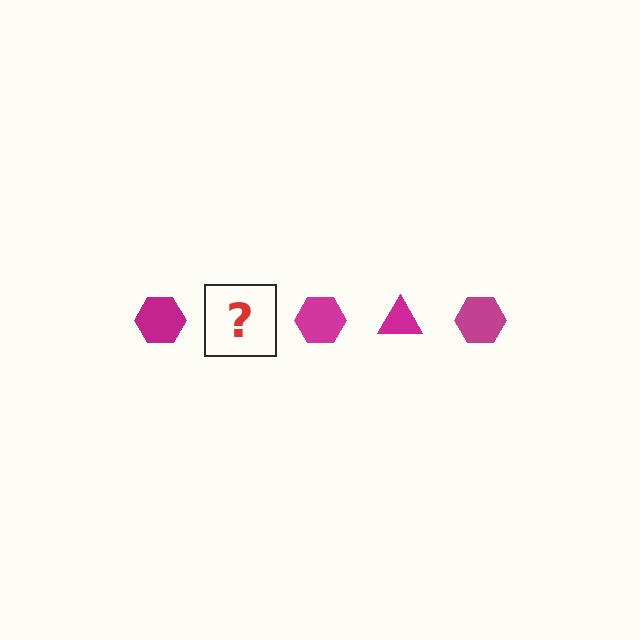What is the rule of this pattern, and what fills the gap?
The rule is that the pattern cycles through hexagon, triangle shapes in magenta. The gap should be filled with a magenta triangle.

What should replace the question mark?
The question mark should be replaced with a magenta triangle.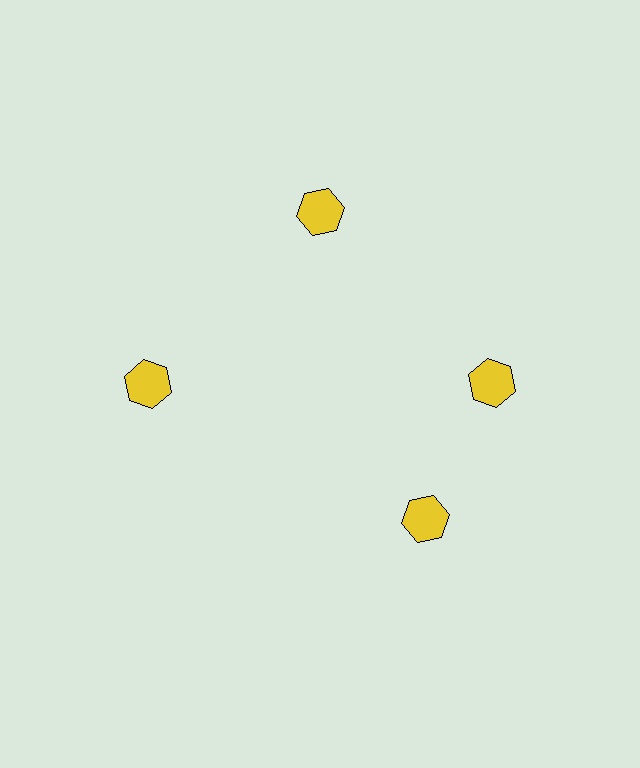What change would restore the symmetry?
The symmetry would be restored by rotating it back into even spacing with its neighbors so that all 4 hexagons sit at equal angles and equal distance from the center.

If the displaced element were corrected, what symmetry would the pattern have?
It would have 4-fold rotational symmetry — the pattern would map onto itself every 90 degrees.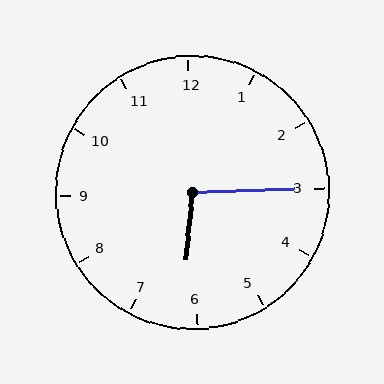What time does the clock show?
6:15.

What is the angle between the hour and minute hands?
Approximately 98 degrees.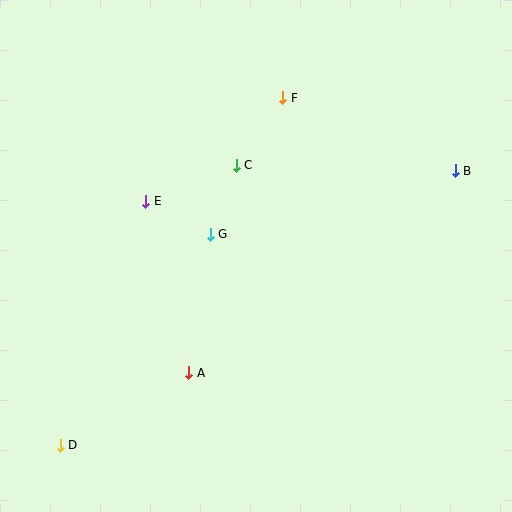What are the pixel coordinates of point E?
Point E is at (146, 201).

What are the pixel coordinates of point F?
Point F is at (283, 98).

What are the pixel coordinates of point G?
Point G is at (210, 234).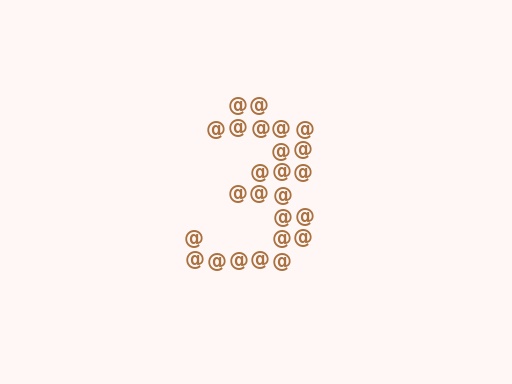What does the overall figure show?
The overall figure shows the digit 3.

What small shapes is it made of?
It is made of small at signs.